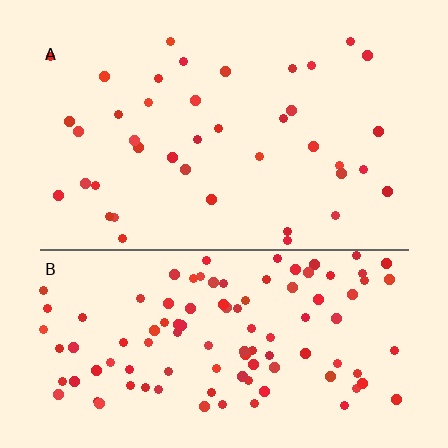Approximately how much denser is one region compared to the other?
Approximately 2.7× — region B over region A.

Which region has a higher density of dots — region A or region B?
B (the bottom).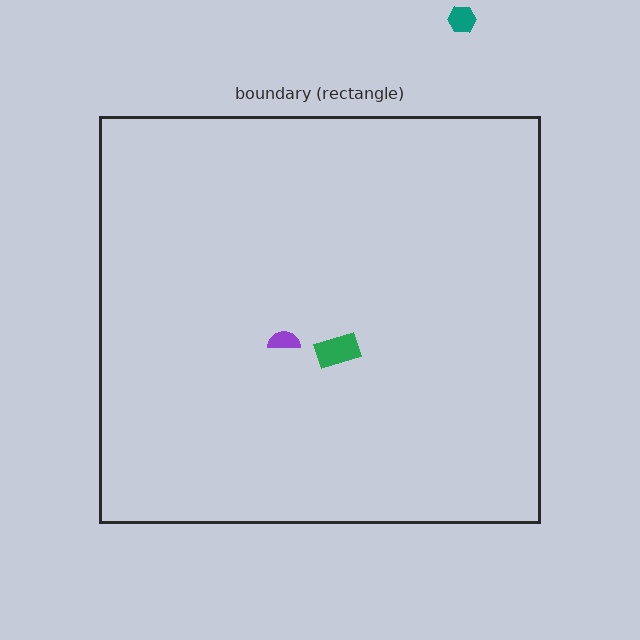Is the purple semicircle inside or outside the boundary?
Inside.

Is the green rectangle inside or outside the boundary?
Inside.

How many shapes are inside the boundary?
2 inside, 1 outside.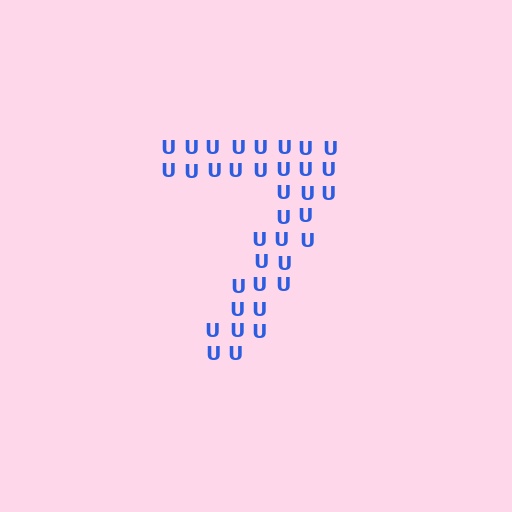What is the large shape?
The large shape is the digit 7.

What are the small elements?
The small elements are letter U's.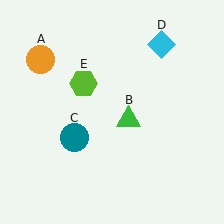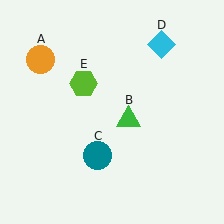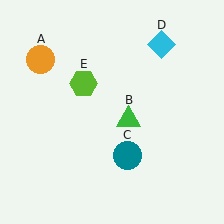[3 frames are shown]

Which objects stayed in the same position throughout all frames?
Orange circle (object A) and green triangle (object B) and cyan diamond (object D) and lime hexagon (object E) remained stationary.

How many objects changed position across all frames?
1 object changed position: teal circle (object C).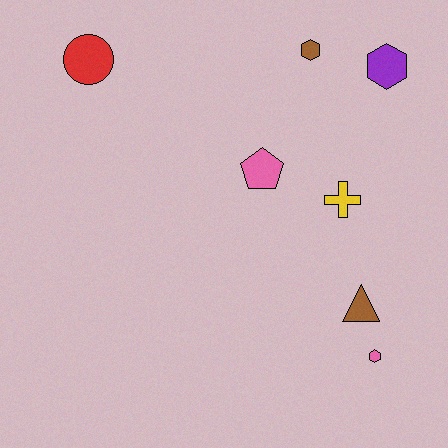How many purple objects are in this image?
There is 1 purple object.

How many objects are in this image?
There are 7 objects.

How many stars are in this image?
There are no stars.